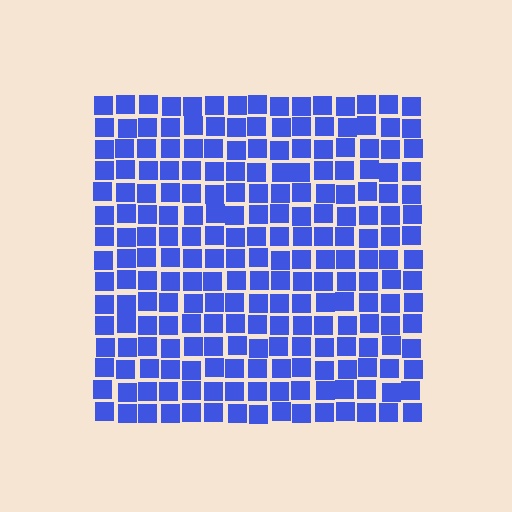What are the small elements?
The small elements are squares.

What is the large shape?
The large shape is a square.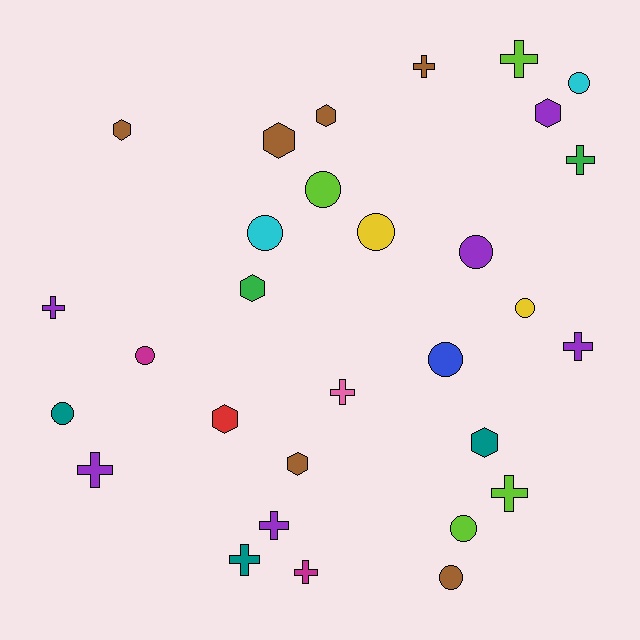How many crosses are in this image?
There are 11 crosses.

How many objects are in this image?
There are 30 objects.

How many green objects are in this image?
There are 2 green objects.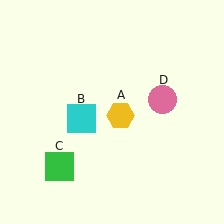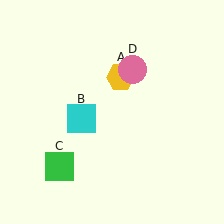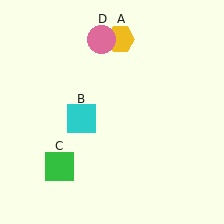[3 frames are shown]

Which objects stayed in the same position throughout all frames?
Cyan square (object B) and green square (object C) remained stationary.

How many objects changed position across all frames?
2 objects changed position: yellow hexagon (object A), pink circle (object D).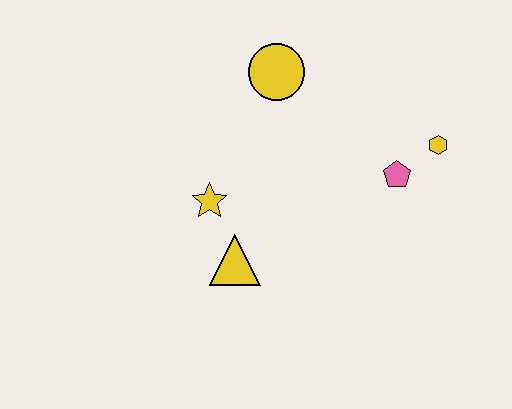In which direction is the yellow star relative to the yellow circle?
The yellow star is below the yellow circle.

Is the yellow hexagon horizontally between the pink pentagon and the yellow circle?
No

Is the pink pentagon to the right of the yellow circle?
Yes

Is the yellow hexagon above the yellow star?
Yes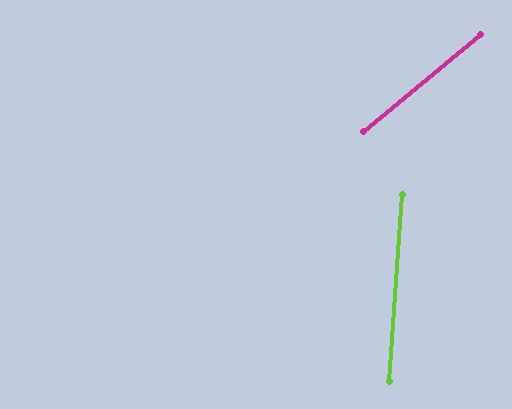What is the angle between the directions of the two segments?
Approximately 46 degrees.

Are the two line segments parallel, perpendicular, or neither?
Neither parallel nor perpendicular — they differ by about 46°.